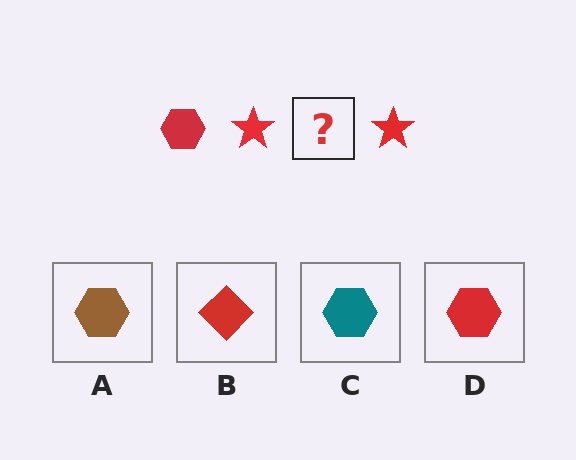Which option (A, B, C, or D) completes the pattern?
D.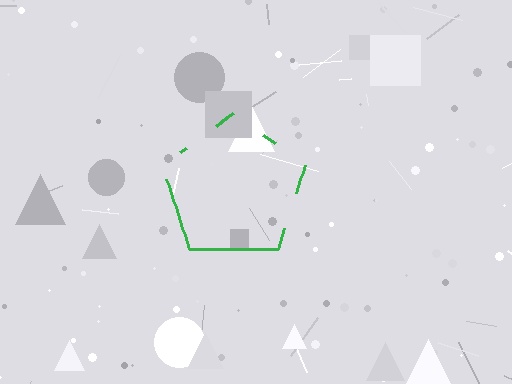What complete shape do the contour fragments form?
The contour fragments form a pentagon.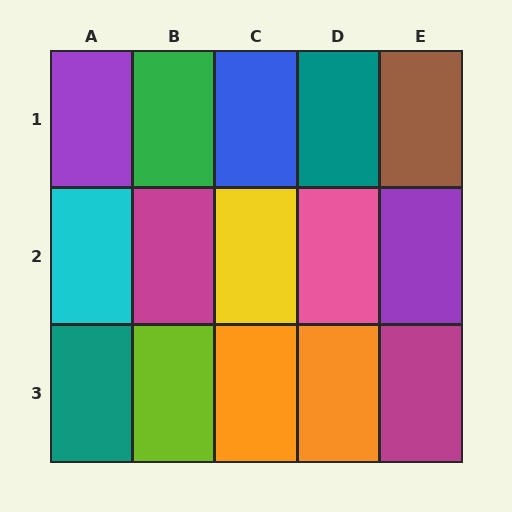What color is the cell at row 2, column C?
Yellow.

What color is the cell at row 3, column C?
Orange.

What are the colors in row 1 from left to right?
Purple, green, blue, teal, brown.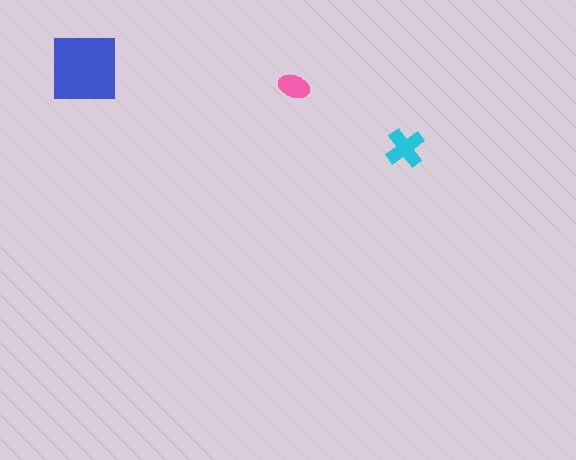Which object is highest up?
The blue square is topmost.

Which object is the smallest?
The pink ellipse.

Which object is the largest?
The blue square.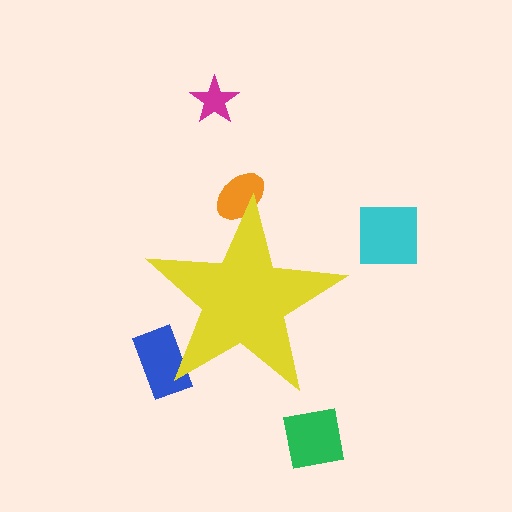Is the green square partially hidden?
No, the green square is fully visible.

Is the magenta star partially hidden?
No, the magenta star is fully visible.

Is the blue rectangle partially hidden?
Yes, the blue rectangle is partially hidden behind the yellow star.